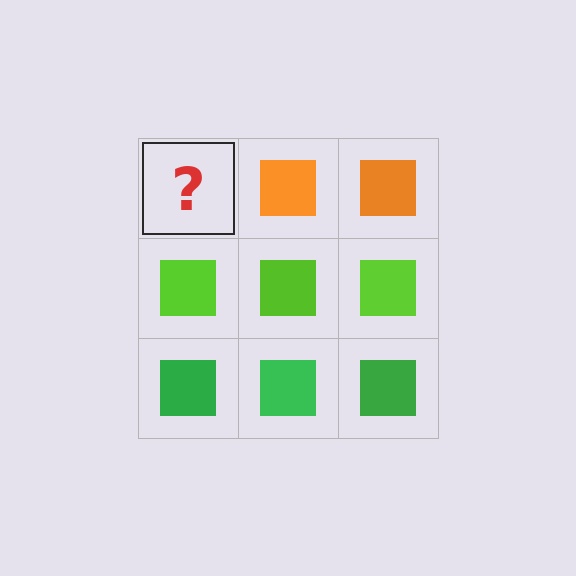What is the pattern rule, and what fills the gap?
The rule is that each row has a consistent color. The gap should be filled with an orange square.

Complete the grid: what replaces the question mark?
The question mark should be replaced with an orange square.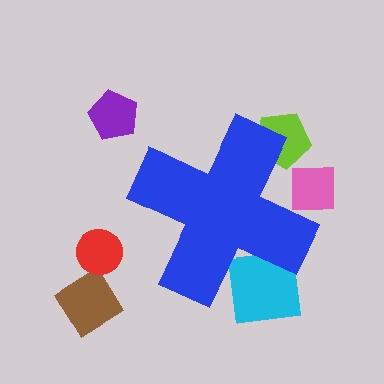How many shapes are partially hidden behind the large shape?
3 shapes are partially hidden.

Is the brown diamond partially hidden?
No, the brown diamond is fully visible.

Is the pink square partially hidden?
Yes, the pink square is partially hidden behind the blue cross.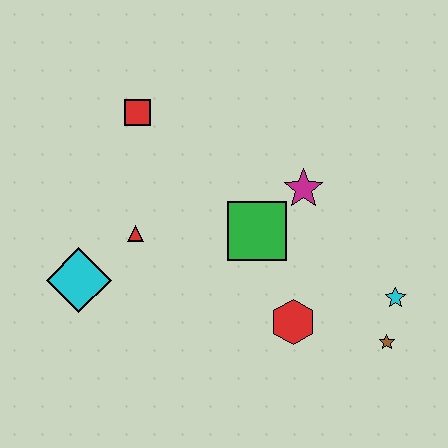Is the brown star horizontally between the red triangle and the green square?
No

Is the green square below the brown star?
No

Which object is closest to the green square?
The magenta star is closest to the green square.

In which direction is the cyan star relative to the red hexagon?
The cyan star is to the right of the red hexagon.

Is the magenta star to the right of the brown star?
No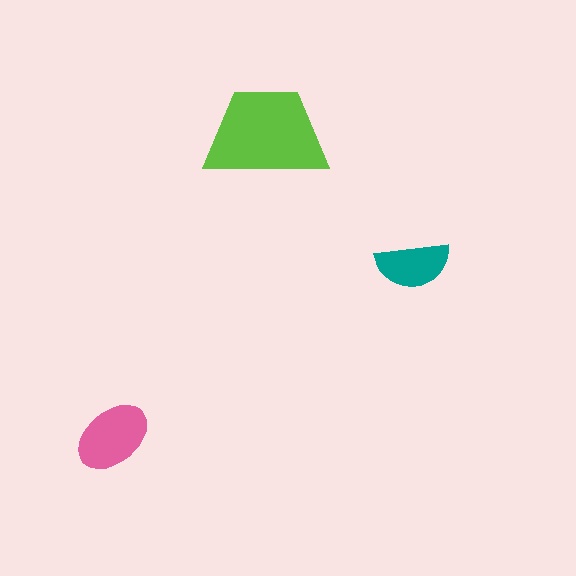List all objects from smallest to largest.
The teal semicircle, the pink ellipse, the lime trapezoid.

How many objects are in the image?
There are 3 objects in the image.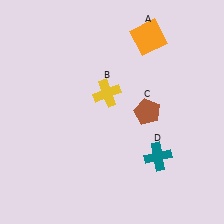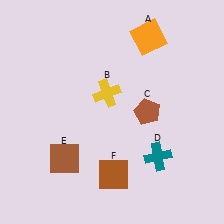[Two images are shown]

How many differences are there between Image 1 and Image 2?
There are 2 differences between the two images.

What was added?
A brown square (E), a brown square (F) were added in Image 2.